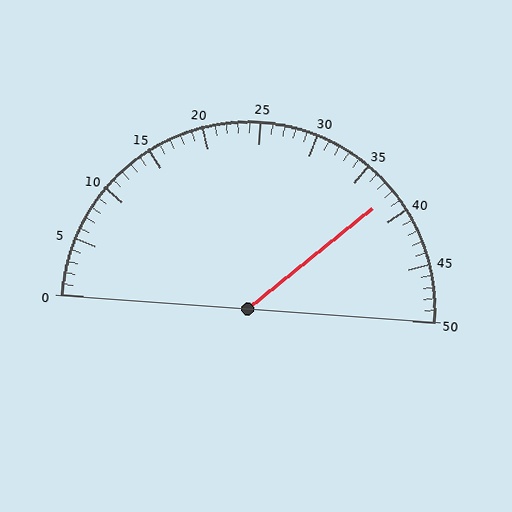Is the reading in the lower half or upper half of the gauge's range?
The reading is in the upper half of the range (0 to 50).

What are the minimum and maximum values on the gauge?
The gauge ranges from 0 to 50.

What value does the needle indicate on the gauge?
The needle indicates approximately 38.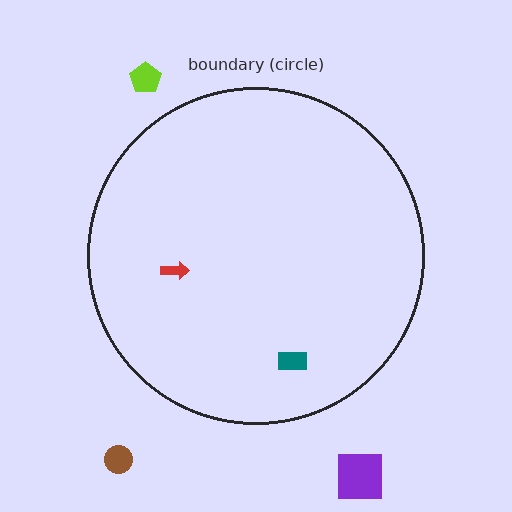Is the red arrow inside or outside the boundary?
Inside.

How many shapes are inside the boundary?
2 inside, 3 outside.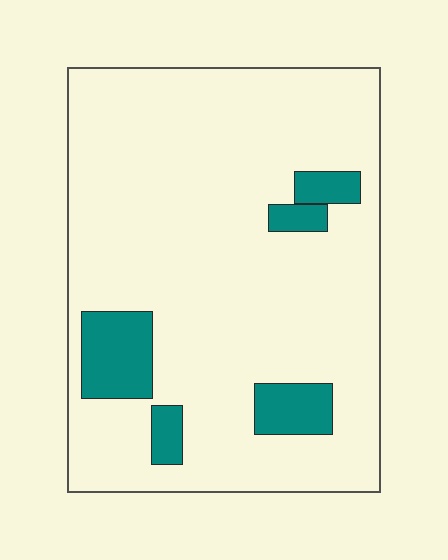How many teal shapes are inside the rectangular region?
5.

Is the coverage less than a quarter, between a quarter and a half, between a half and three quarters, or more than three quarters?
Less than a quarter.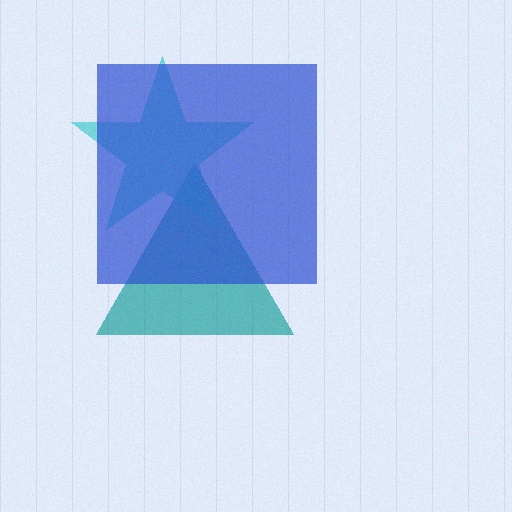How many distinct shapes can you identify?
There are 3 distinct shapes: a teal triangle, a cyan star, a blue square.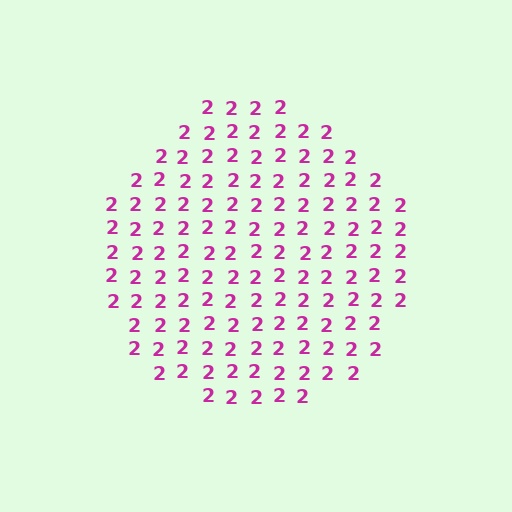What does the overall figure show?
The overall figure shows a circle.